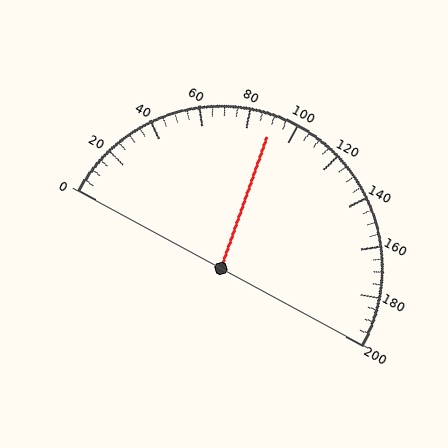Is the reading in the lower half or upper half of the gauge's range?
The reading is in the lower half of the range (0 to 200).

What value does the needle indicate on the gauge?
The needle indicates approximately 90.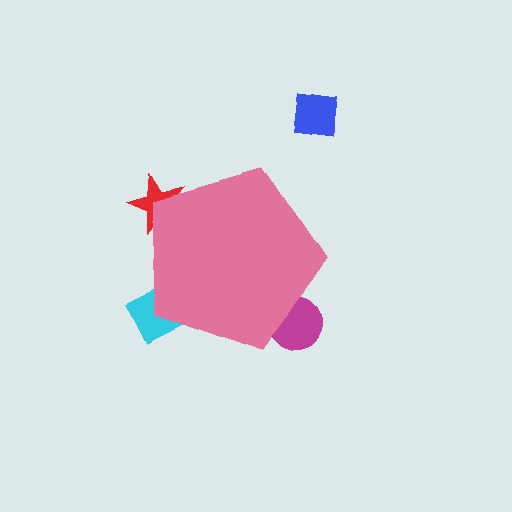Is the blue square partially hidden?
No, the blue square is fully visible.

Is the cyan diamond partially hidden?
Yes, the cyan diamond is partially hidden behind the pink pentagon.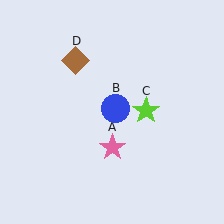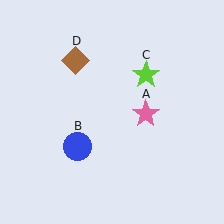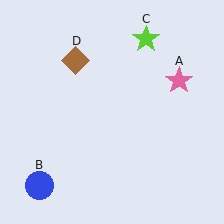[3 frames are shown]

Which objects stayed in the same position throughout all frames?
Brown diamond (object D) remained stationary.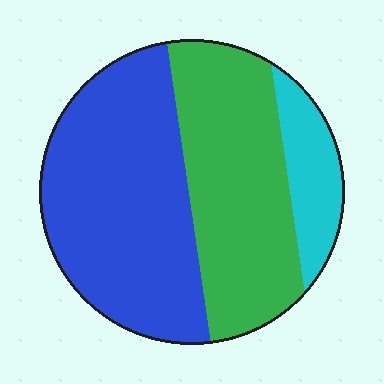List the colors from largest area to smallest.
From largest to smallest: blue, green, cyan.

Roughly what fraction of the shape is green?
Green takes up about two fifths (2/5) of the shape.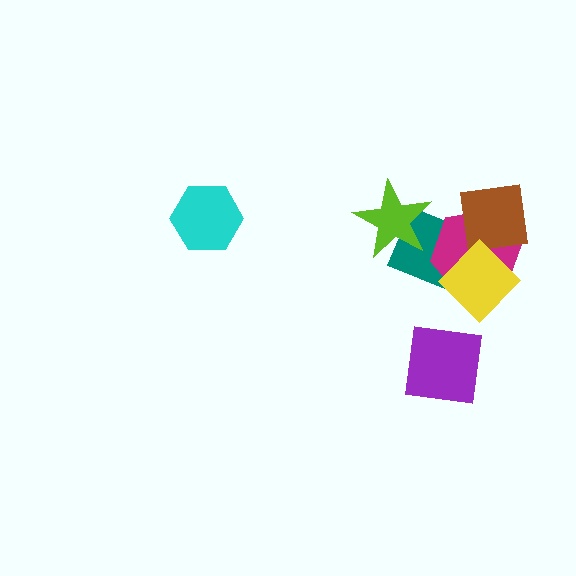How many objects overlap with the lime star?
1 object overlaps with the lime star.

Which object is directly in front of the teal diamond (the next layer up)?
The magenta hexagon is directly in front of the teal diamond.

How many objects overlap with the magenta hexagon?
3 objects overlap with the magenta hexagon.